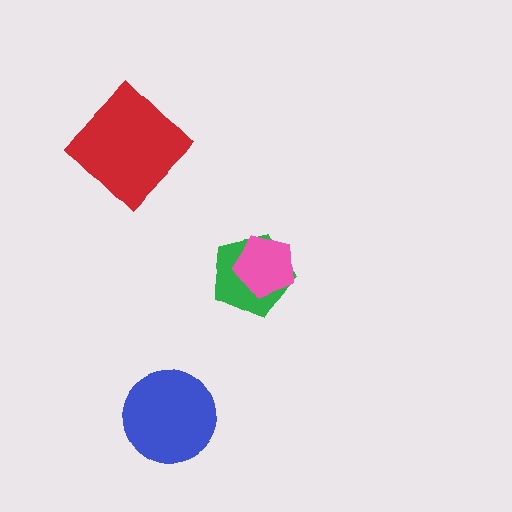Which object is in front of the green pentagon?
The pink pentagon is in front of the green pentagon.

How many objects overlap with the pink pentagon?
1 object overlaps with the pink pentagon.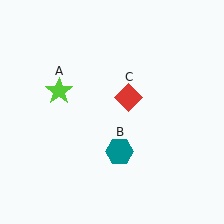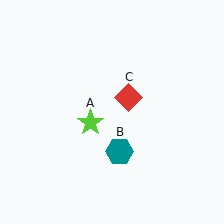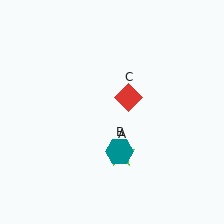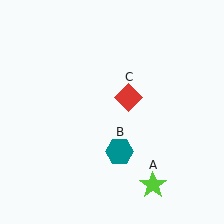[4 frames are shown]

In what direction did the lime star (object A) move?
The lime star (object A) moved down and to the right.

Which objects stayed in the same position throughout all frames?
Teal hexagon (object B) and red diamond (object C) remained stationary.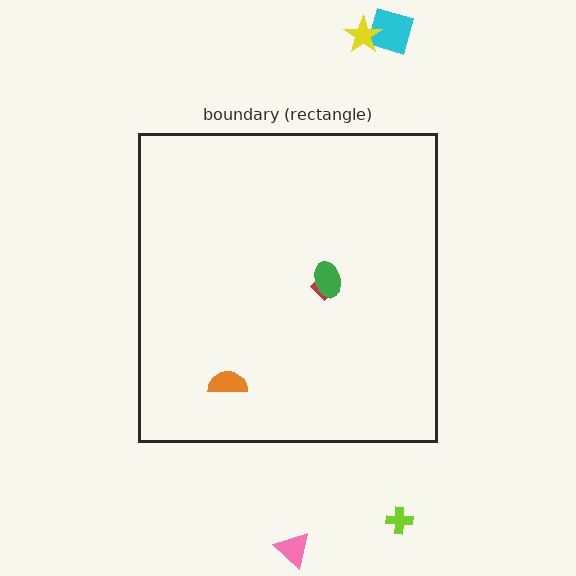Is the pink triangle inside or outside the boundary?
Outside.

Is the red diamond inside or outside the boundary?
Inside.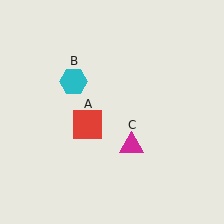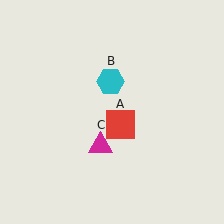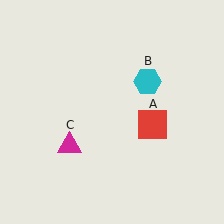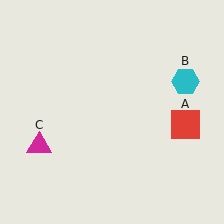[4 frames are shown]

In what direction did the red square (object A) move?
The red square (object A) moved right.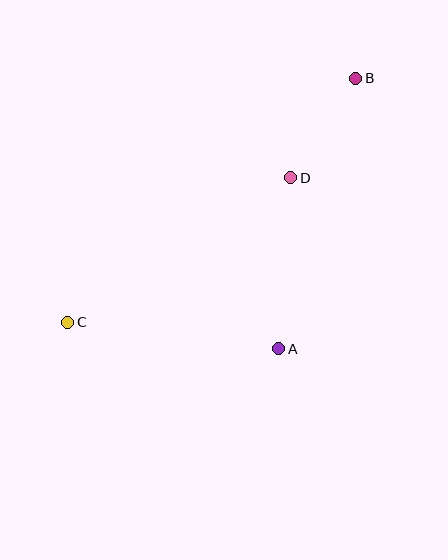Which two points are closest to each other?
Points B and D are closest to each other.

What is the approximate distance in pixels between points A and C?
The distance between A and C is approximately 212 pixels.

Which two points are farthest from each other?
Points B and C are farthest from each other.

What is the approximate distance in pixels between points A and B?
The distance between A and B is approximately 281 pixels.